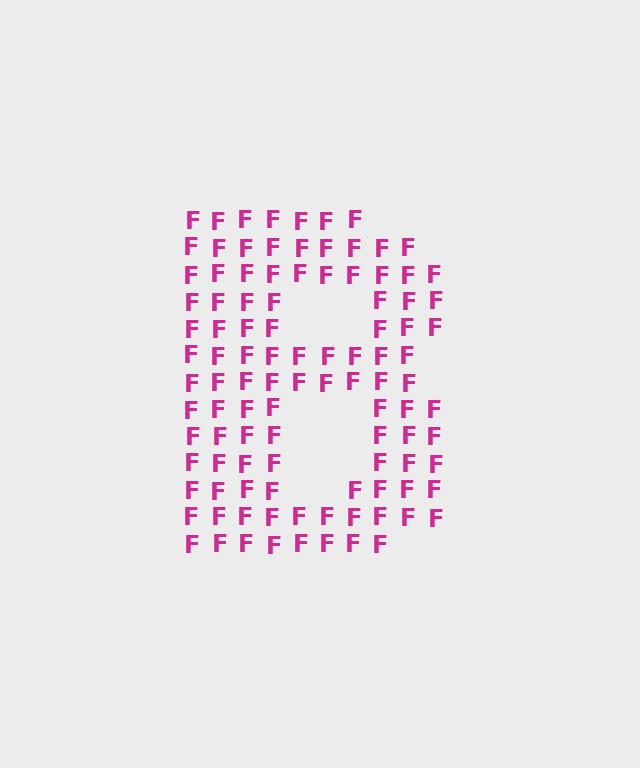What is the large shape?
The large shape is the letter B.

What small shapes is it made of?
It is made of small letter F's.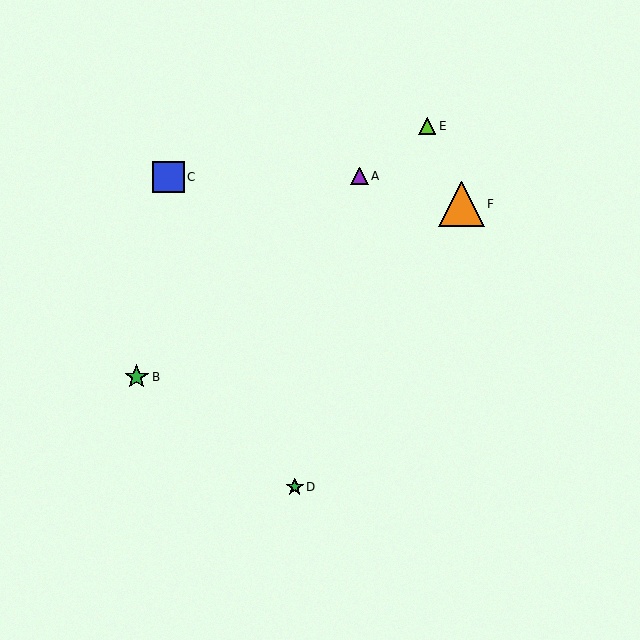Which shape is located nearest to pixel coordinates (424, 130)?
The lime triangle (labeled E) at (427, 126) is nearest to that location.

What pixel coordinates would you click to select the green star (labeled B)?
Click at (137, 377) to select the green star B.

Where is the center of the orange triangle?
The center of the orange triangle is at (461, 204).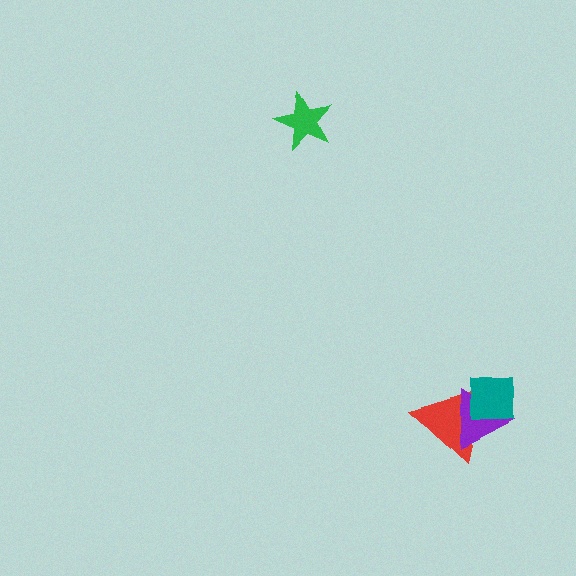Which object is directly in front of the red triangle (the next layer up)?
The purple triangle is directly in front of the red triangle.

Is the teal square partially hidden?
No, no other shape covers it.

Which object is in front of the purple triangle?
The teal square is in front of the purple triangle.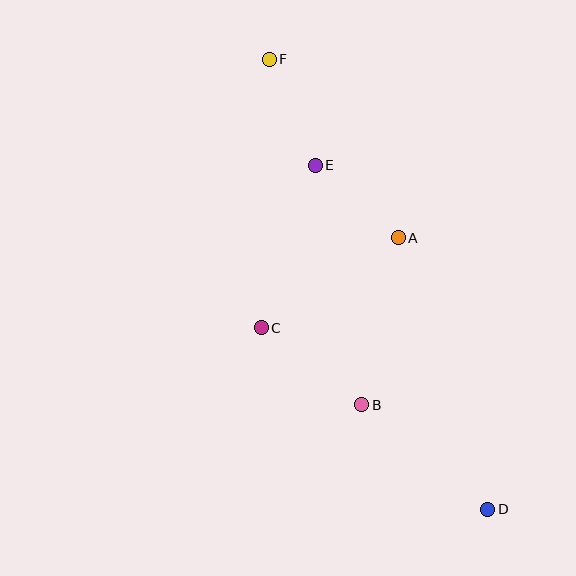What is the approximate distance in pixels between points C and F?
The distance between C and F is approximately 269 pixels.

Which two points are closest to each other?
Points A and E are closest to each other.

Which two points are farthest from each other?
Points D and F are farthest from each other.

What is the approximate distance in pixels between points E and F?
The distance between E and F is approximately 116 pixels.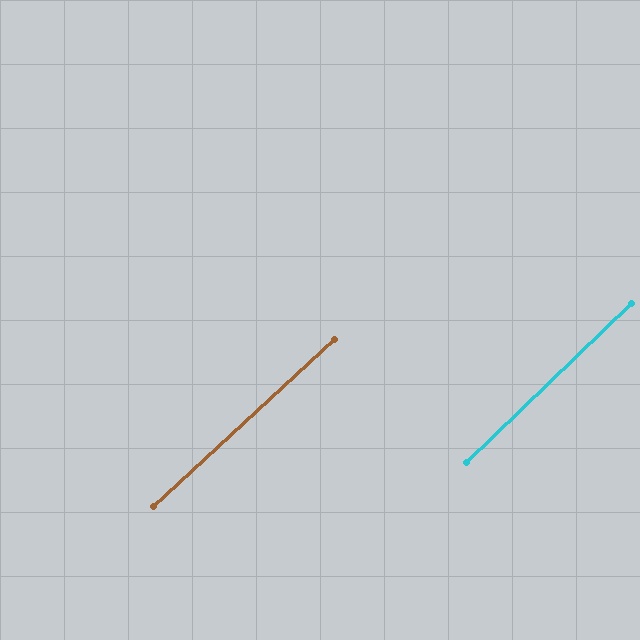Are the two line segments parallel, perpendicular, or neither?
Parallel — their directions differ by only 1.1°.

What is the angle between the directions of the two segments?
Approximately 1 degree.